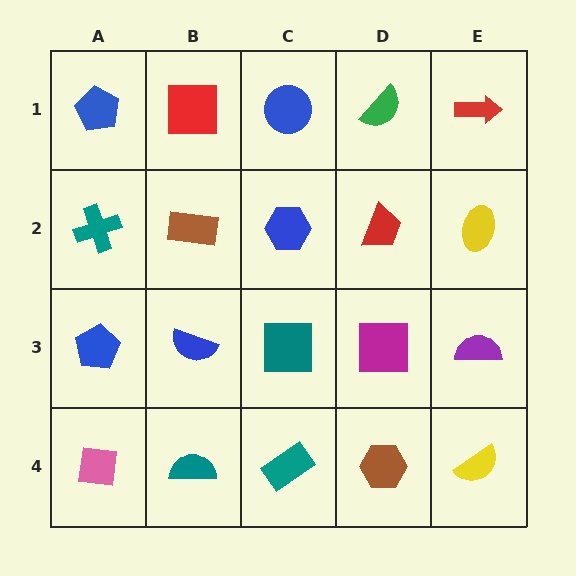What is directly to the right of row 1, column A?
A red square.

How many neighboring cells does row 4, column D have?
3.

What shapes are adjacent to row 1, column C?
A blue hexagon (row 2, column C), a red square (row 1, column B), a green semicircle (row 1, column D).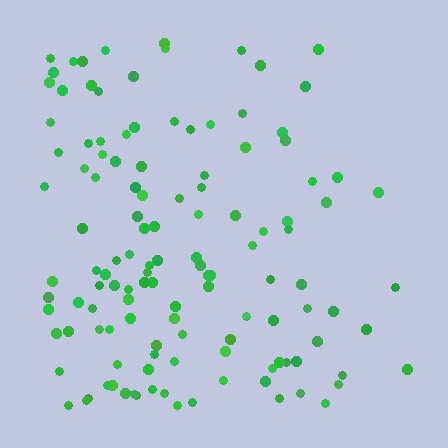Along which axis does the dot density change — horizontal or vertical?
Horizontal.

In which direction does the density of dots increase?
From right to left, with the left side densest.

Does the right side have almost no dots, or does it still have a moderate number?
Still a moderate number, just noticeably fewer than the left.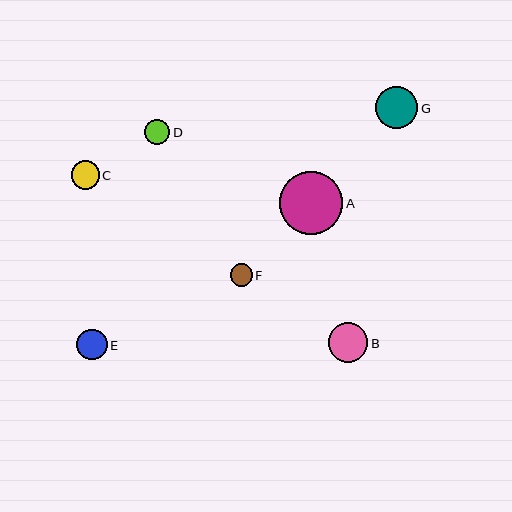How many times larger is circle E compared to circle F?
Circle E is approximately 1.4 times the size of circle F.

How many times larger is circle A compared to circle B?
Circle A is approximately 1.6 times the size of circle B.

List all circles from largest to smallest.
From largest to smallest: A, G, B, E, C, D, F.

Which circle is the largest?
Circle A is the largest with a size of approximately 63 pixels.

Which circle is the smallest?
Circle F is the smallest with a size of approximately 22 pixels.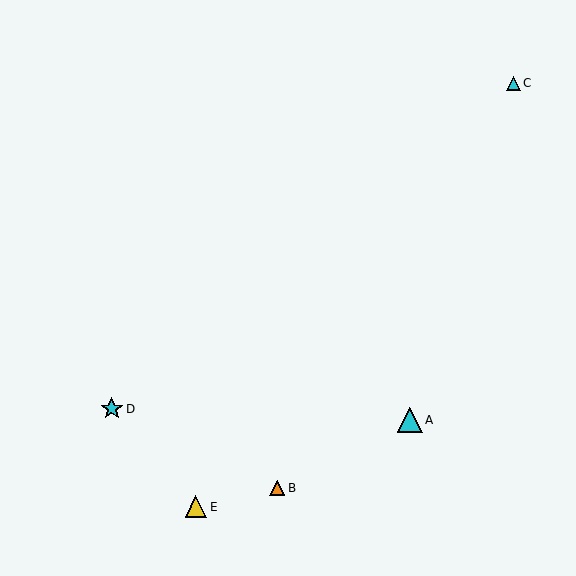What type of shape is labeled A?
Shape A is a cyan triangle.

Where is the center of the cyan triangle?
The center of the cyan triangle is at (513, 83).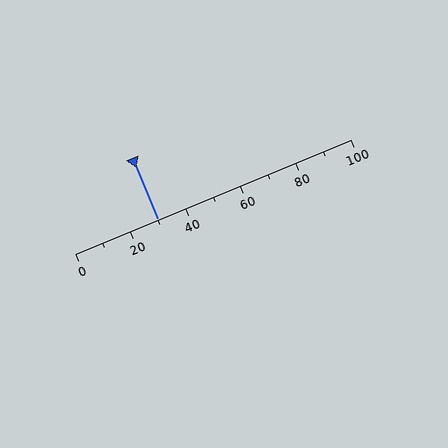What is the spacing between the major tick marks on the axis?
The major ticks are spaced 20 apart.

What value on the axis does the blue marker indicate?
The marker indicates approximately 30.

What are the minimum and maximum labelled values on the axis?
The axis runs from 0 to 100.